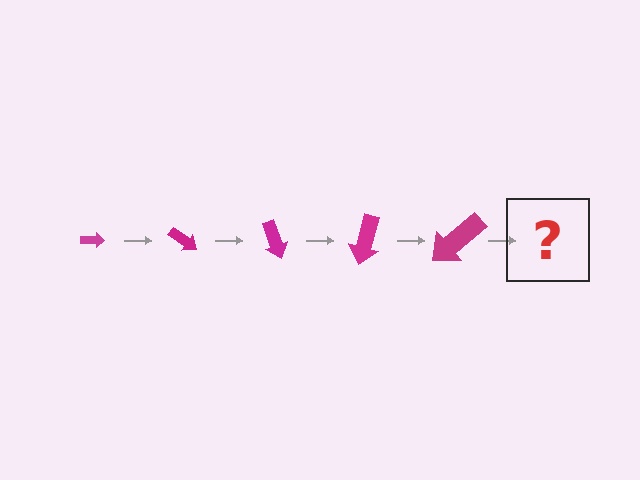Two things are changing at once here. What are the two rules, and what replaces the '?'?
The two rules are that the arrow grows larger each step and it rotates 35 degrees each step. The '?' should be an arrow, larger than the previous one and rotated 175 degrees from the start.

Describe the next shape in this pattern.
It should be an arrow, larger than the previous one and rotated 175 degrees from the start.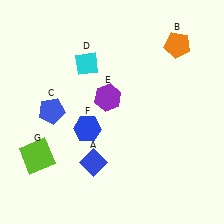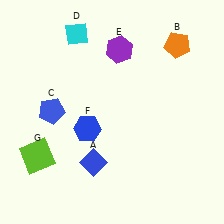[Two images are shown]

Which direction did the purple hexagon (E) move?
The purple hexagon (E) moved up.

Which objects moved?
The objects that moved are: the cyan diamond (D), the purple hexagon (E).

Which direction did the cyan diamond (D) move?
The cyan diamond (D) moved up.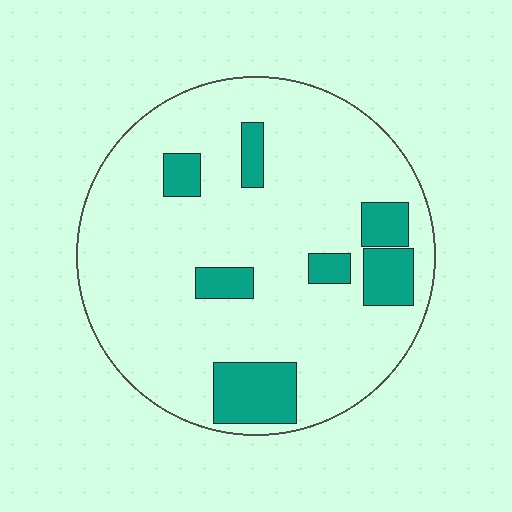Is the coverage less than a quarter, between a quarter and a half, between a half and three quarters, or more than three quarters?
Less than a quarter.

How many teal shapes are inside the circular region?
7.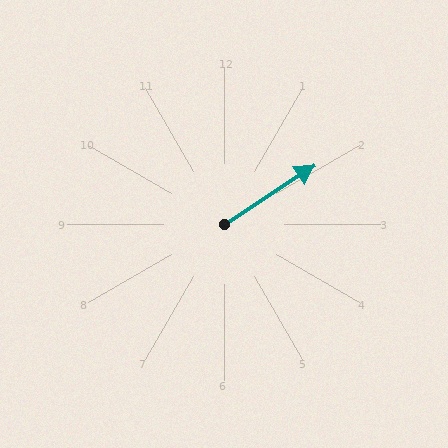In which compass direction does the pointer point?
Northeast.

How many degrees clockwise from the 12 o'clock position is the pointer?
Approximately 57 degrees.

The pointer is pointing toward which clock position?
Roughly 2 o'clock.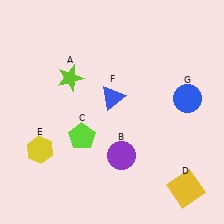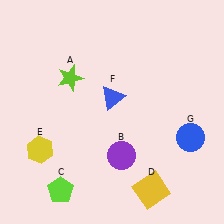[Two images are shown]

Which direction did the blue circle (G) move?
The blue circle (G) moved down.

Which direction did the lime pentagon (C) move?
The lime pentagon (C) moved down.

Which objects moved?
The objects that moved are: the lime pentagon (C), the yellow square (D), the blue circle (G).